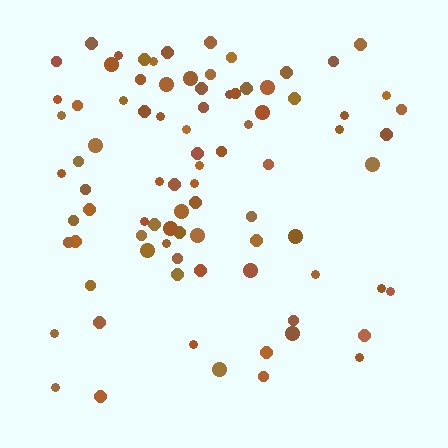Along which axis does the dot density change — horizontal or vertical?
Vertical.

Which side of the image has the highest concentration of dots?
The top.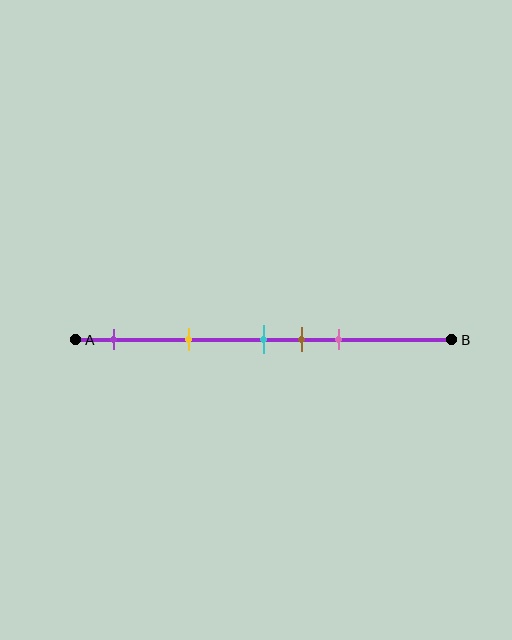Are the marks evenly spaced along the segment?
No, the marks are not evenly spaced.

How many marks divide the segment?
There are 5 marks dividing the segment.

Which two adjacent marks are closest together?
The cyan and brown marks are the closest adjacent pair.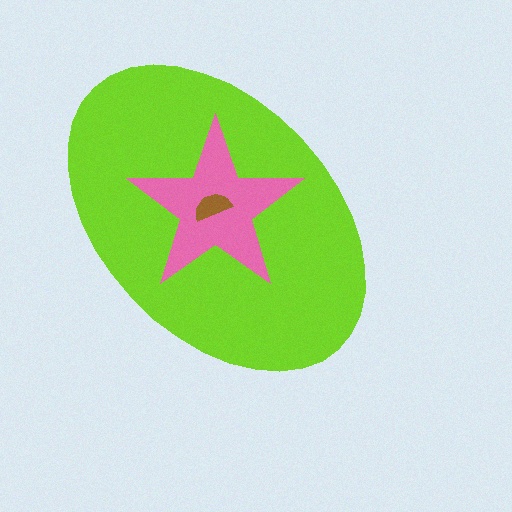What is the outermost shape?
The lime ellipse.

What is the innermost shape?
The brown semicircle.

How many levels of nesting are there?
3.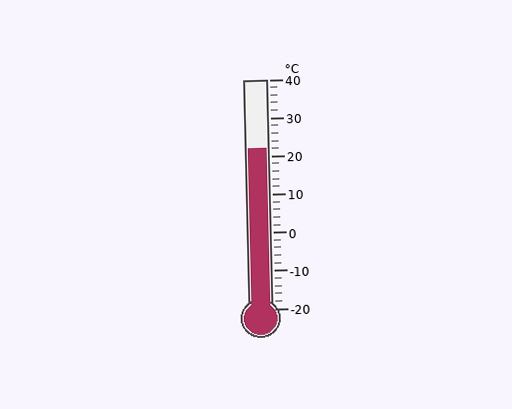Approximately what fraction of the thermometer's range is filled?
The thermometer is filled to approximately 70% of its range.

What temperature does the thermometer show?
The thermometer shows approximately 22°C.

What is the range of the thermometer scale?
The thermometer scale ranges from -20°C to 40°C.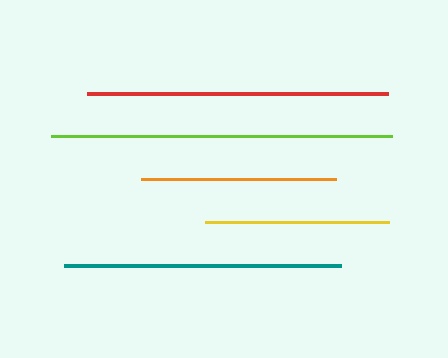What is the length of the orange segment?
The orange segment is approximately 195 pixels long.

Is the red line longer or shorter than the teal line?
The red line is longer than the teal line.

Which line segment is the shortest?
The yellow line is the shortest at approximately 185 pixels.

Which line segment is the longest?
The lime line is the longest at approximately 341 pixels.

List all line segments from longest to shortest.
From longest to shortest: lime, red, teal, orange, yellow.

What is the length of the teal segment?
The teal segment is approximately 277 pixels long.